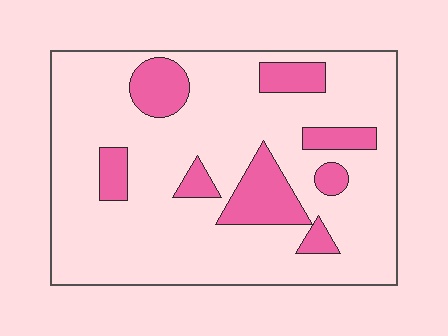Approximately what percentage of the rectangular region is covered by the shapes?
Approximately 20%.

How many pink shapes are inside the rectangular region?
8.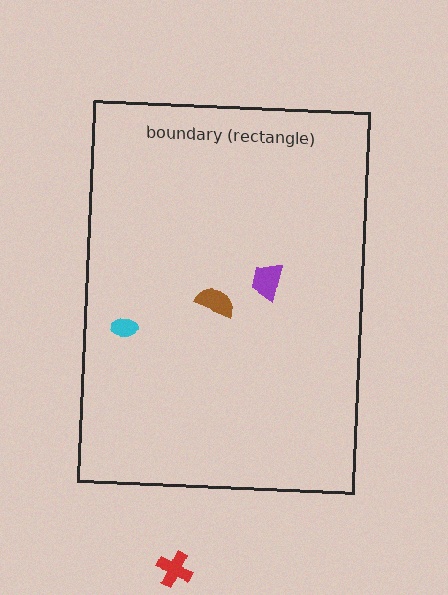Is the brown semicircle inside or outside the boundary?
Inside.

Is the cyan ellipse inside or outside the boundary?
Inside.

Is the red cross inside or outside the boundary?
Outside.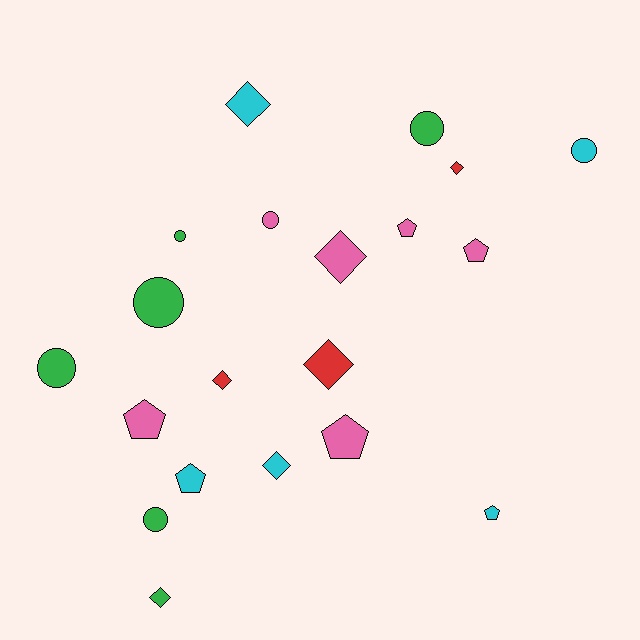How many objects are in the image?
There are 20 objects.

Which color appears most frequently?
Green, with 6 objects.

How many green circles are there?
There are 5 green circles.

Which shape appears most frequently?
Diamond, with 7 objects.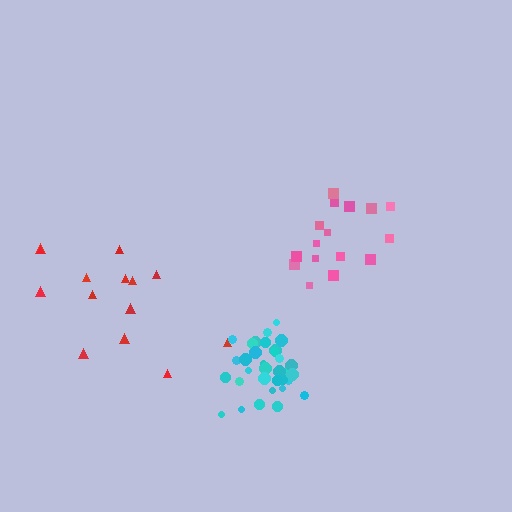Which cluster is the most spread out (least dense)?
Red.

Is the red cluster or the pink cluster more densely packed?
Pink.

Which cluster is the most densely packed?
Cyan.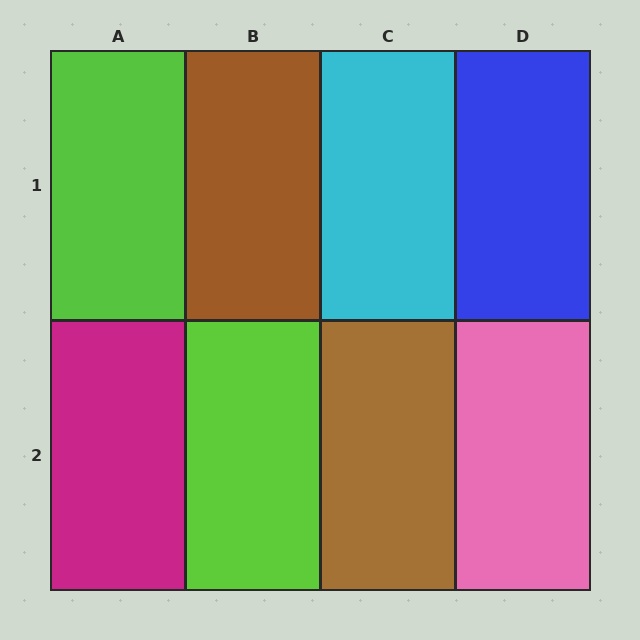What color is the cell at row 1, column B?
Brown.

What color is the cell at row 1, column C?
Cyan.